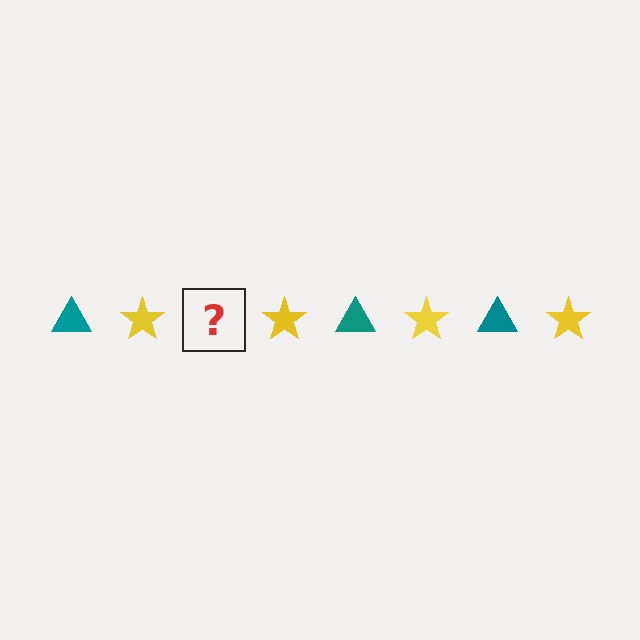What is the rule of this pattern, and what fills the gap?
The rule is that the pattern alternates between teal triangle and yellow star. The gap should be filled with a teal triangle.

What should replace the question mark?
The question mark should be replaced with a teal triangle.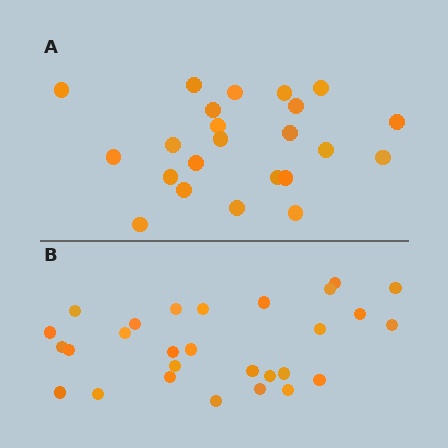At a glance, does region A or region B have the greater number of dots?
Region B (the bottom region) has more dots.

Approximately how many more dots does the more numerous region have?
Region B has about 5 more dots than region A.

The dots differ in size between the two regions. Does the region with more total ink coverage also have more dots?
No. Region A has more total ink coverage because its dots are larger, but region B actually contains more individual dots. Total area can be misleading — the number of items is what matters here.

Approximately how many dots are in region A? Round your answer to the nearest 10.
About 20 dots. (The exact count is 23, which rounds to 20.)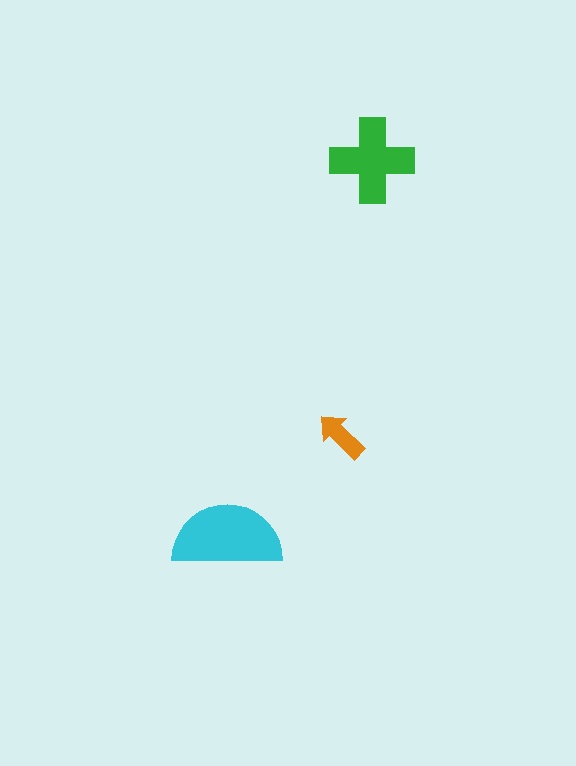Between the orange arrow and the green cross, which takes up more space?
The green cross.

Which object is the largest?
The cyan semicircle.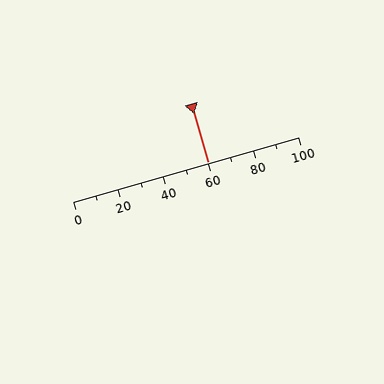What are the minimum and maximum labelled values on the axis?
The axis runs from 0 to 100.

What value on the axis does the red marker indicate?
The marker indicates approximately 60.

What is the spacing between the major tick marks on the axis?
The major ticks are spaced 20 apart.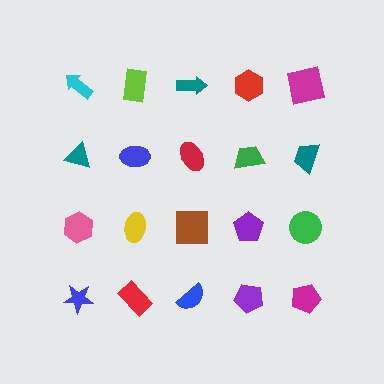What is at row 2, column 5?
A teal trapezoid.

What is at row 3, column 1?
A pink hexagon.